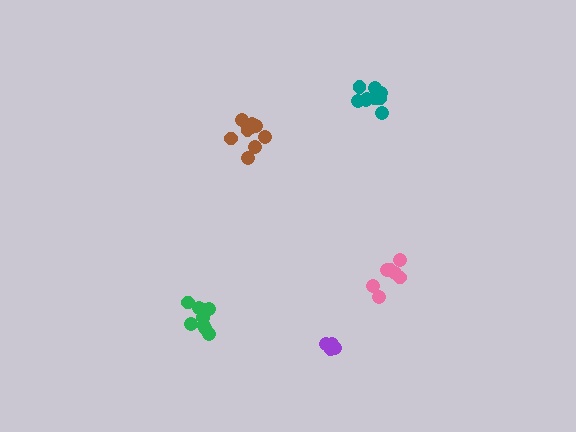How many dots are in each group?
Group 1: 9 dots, Group 2: 11 dots, Group 3: 5 dots, Group 4: 9 dots, Group 5: 7 dots (41 total).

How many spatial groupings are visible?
There are 5 spatial groupings.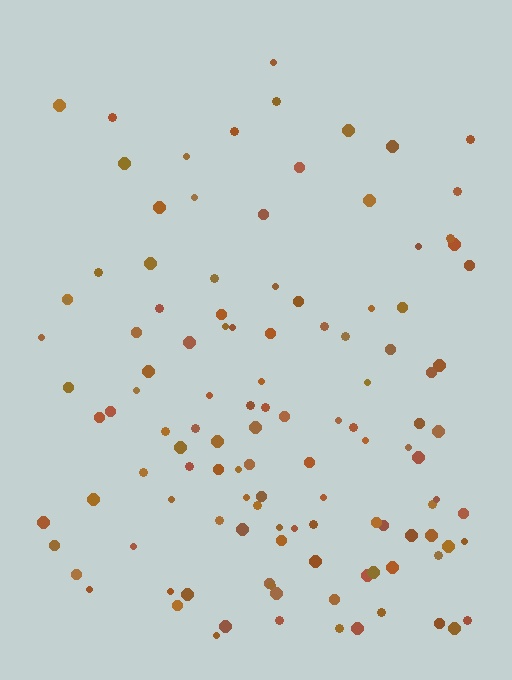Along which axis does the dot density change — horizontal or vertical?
Vertical.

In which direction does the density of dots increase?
From top to bottom, with the bottom side densest.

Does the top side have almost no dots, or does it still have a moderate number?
Still a moderate number, just noticeably fewer than the bottom.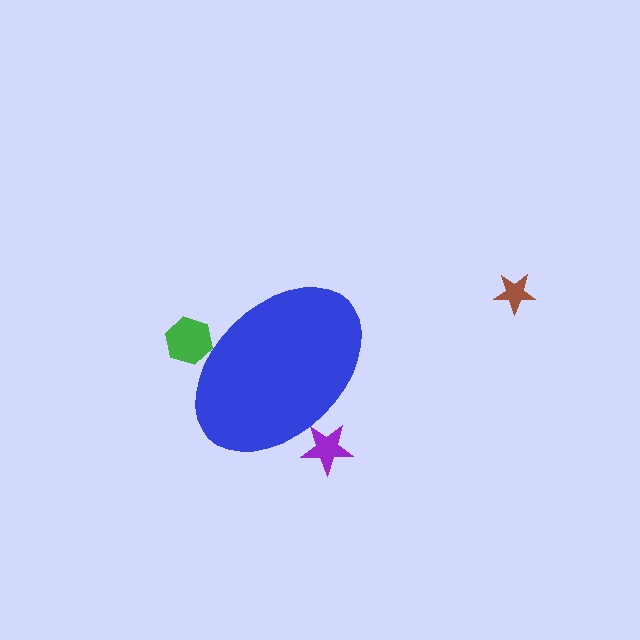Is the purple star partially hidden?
Yes, the purple star is partially hidden behind the blue ellipse.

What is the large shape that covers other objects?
A blue ellipse.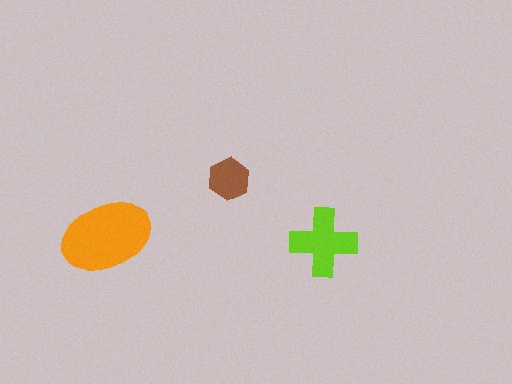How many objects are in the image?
There are 3 objects in the image.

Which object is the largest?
The orange ellipse.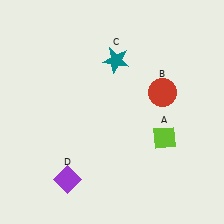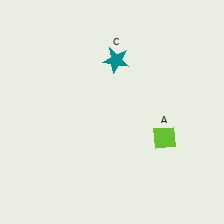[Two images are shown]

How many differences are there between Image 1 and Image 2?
There are 2 differences between the two images.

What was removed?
The red circle (B), the purple diamond (D) were removed in Image 2.